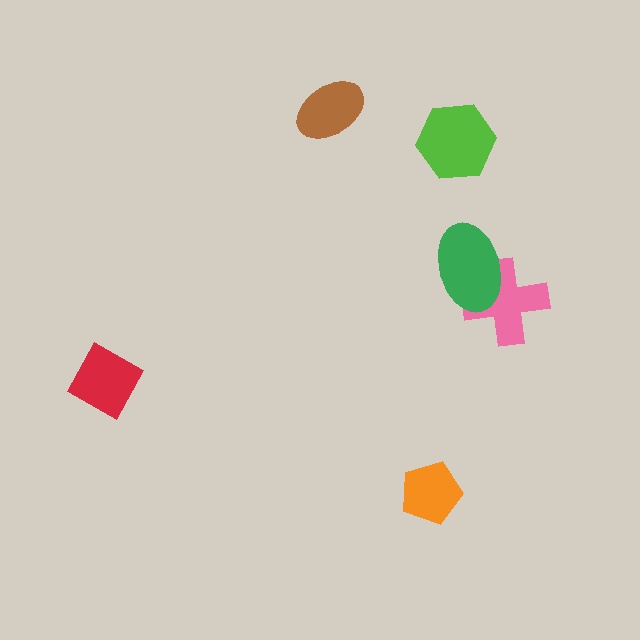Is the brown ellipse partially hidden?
No, no other shape covers it.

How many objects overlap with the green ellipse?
1 object overlaps with the green ellipse.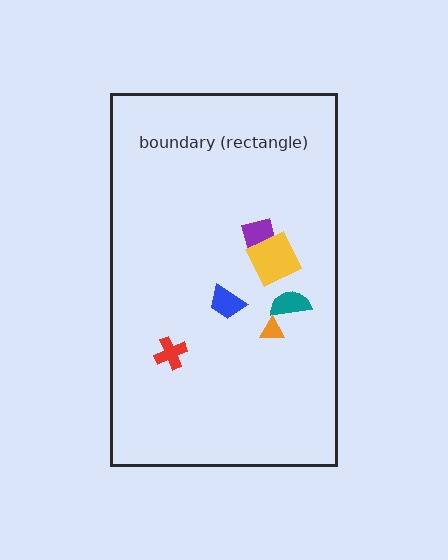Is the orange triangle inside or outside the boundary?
Inside.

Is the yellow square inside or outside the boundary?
Inside.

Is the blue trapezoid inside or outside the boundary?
Inside.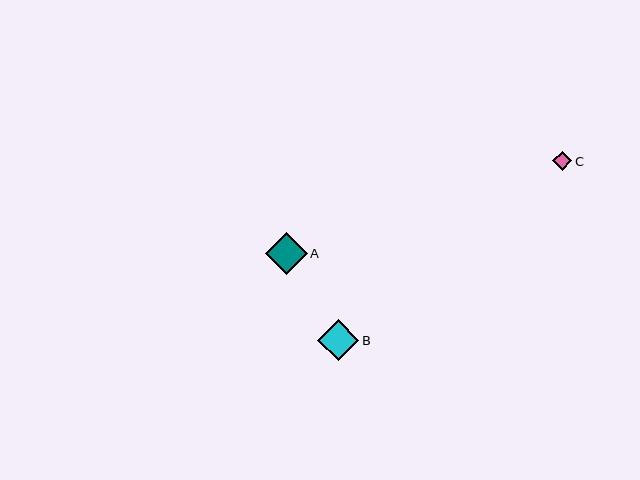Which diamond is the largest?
Diamond A is the largest with a size of approximately 42 pixels.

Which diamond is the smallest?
Diamond C is the smallest with a size of approximately 19 pixels.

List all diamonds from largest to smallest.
From largest to smallest: A, B, C.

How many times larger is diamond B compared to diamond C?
Diamond B is approximately 2.1 times the size of diamond C.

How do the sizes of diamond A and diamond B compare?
Diamond A and diamond B are approximately the same size.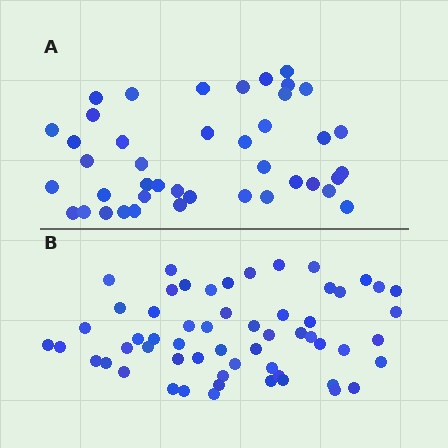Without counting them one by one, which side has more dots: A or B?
Region B (the bottom region) has more dots.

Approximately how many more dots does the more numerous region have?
Region B has approximately 15 more dots than region A.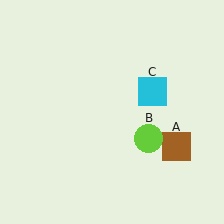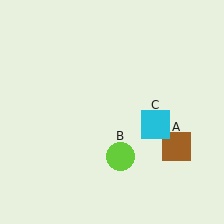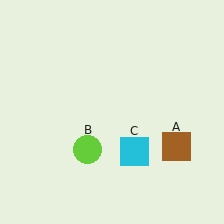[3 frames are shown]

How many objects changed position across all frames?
2 objects changed position: lime circle (object B), cyan square (object C).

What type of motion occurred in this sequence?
The lime circle (object B), cyan square (object C) rotated clockwise around the center of the scene.